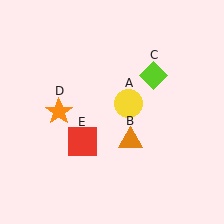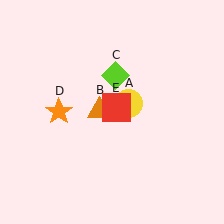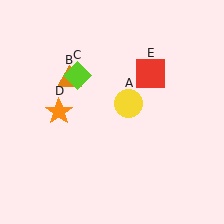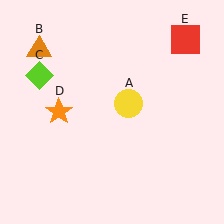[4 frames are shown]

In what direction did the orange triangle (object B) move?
The orange triangle (object B) moved up and to the left.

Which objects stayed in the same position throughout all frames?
Yellow circle (object A) and orange star (object D) remained stationary.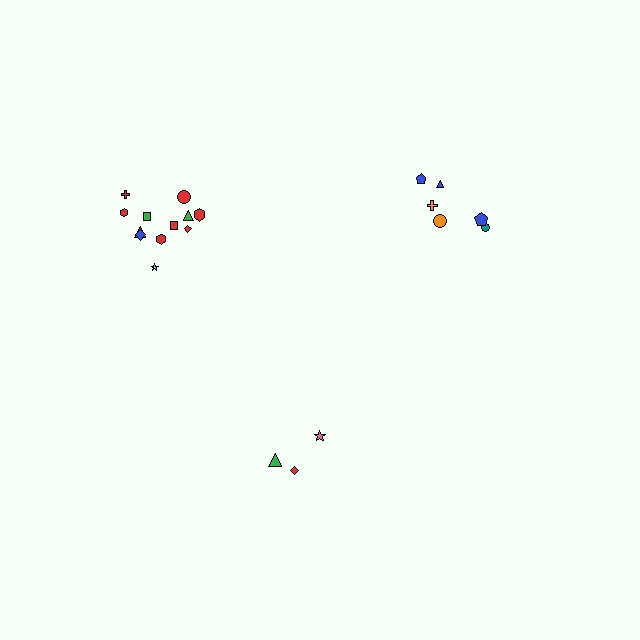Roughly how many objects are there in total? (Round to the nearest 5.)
Roughly 20 objects in total.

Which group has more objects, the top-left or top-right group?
The top-left group.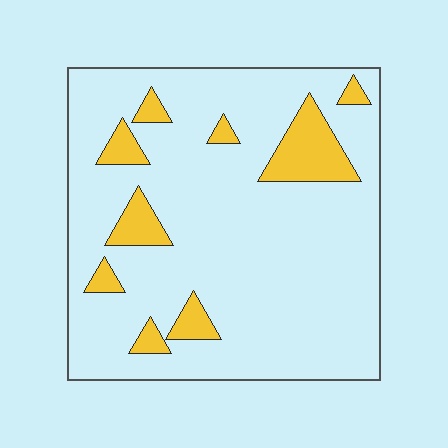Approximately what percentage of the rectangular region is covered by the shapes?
Approximately 15%.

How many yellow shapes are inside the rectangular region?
9.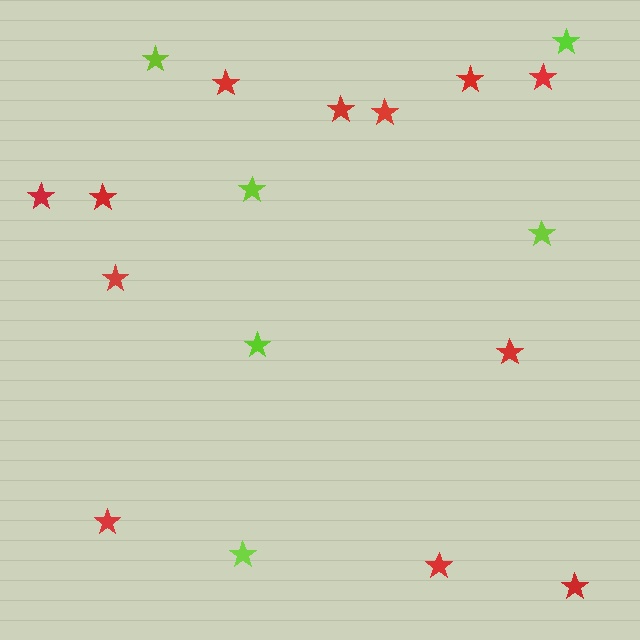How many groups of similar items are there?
There are 2 groups: one group of lime stars (6) and one group of red stars (12).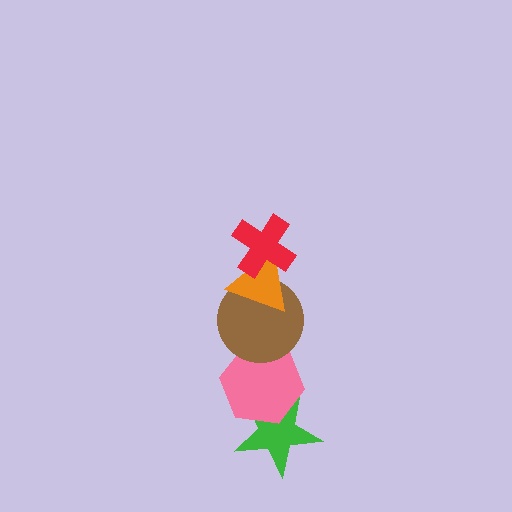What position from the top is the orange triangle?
The orange triangle is 2nd from the top.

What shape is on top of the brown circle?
The orange triangle is on top of the brown circle.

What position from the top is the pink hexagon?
The pink hexagon is 4th from the top.